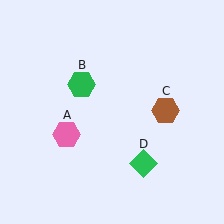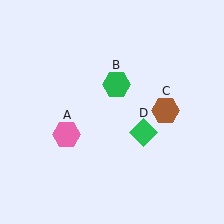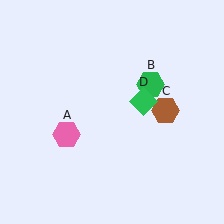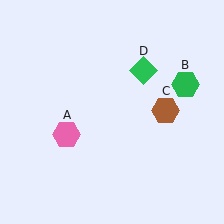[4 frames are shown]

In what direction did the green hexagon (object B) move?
The green hexagon (object B) moved right.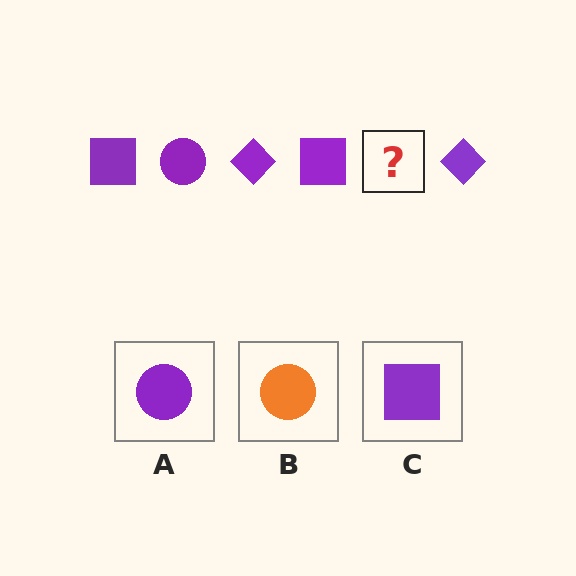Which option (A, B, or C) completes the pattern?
A.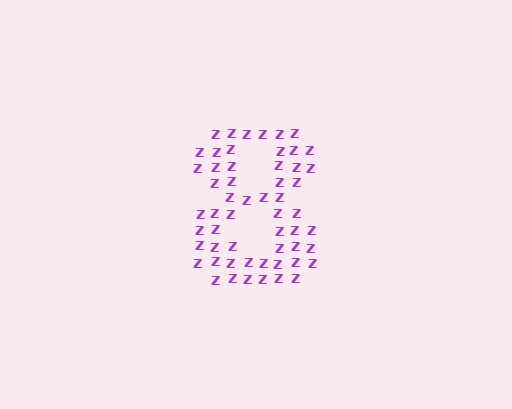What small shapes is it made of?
It is made of small letter Z's.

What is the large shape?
The large shape is the digit 8.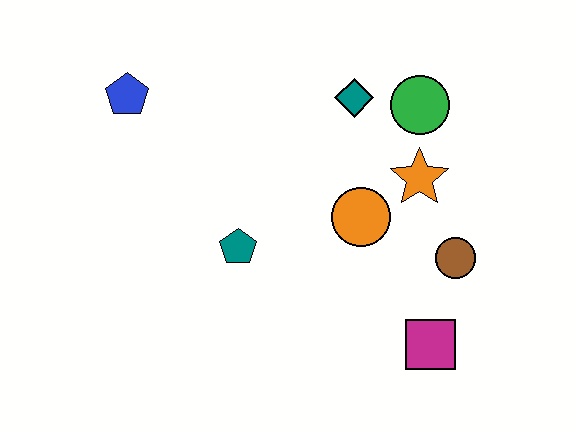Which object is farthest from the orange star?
The blue pentagon is farthest from the orange star.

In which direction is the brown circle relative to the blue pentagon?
The brown circle is to the right of the blue pentagon.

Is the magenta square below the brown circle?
Yes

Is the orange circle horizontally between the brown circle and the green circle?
No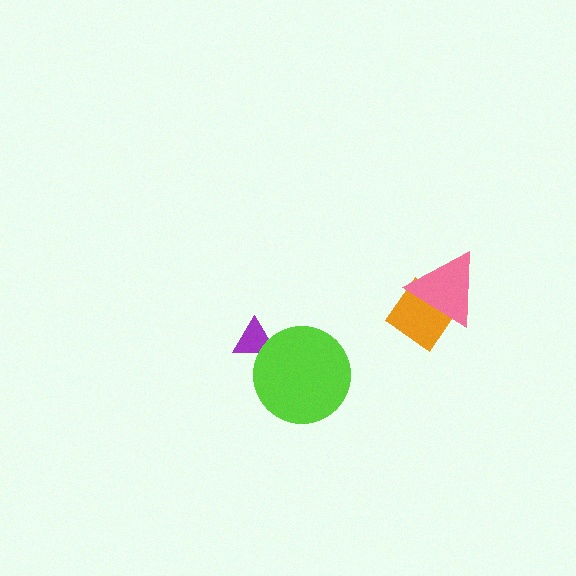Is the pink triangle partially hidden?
No, no other shape covers it.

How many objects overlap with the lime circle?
1 object overlaps with the lime circle.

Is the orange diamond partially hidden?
Yes, it is partially covered by another shape.